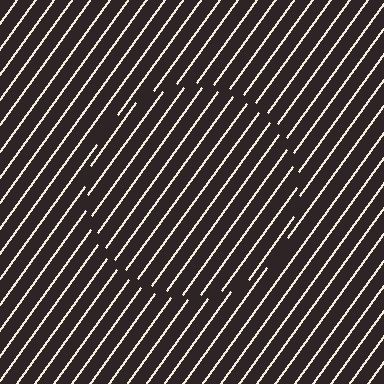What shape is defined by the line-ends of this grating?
An illusory circle. The interior of the shape contains the same grating, shifted by half a period — the contour is defined by the phase discontinuity where line-ends from the inner and outer gratings abut.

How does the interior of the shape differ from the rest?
The interior of the shape contains the same grating, shifted by half a period — the contour is defined by the phase discontinuity where line-ends from the inner and outer gratings abut.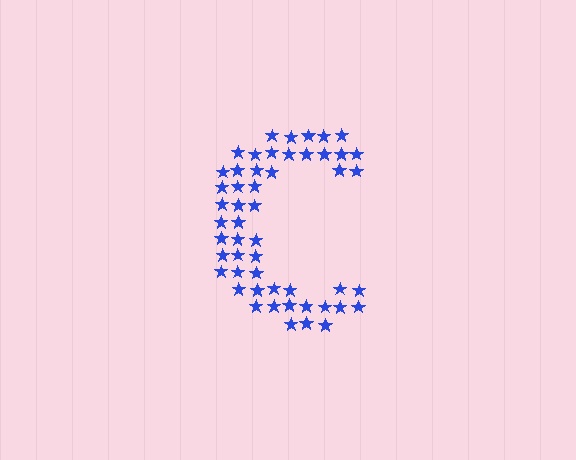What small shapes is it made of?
It is made of small stars.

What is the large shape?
The large shape is the letter C.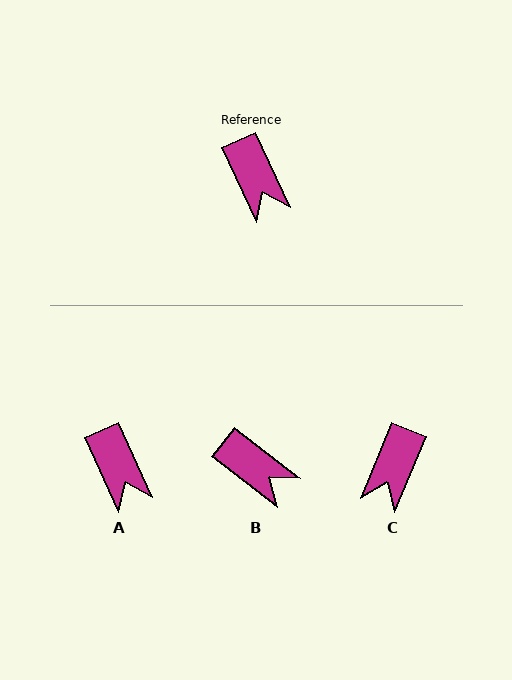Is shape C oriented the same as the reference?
No, it is off by about 47 degrees.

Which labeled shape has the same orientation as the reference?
A.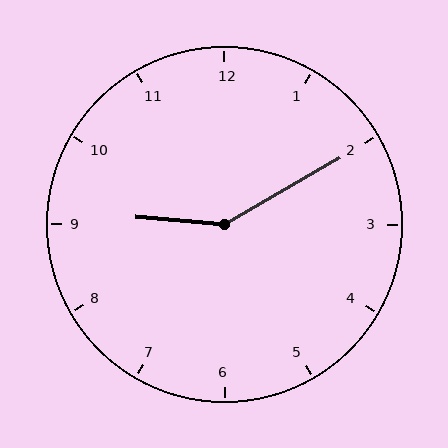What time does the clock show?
9:10.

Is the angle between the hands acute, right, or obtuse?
It is obtuse.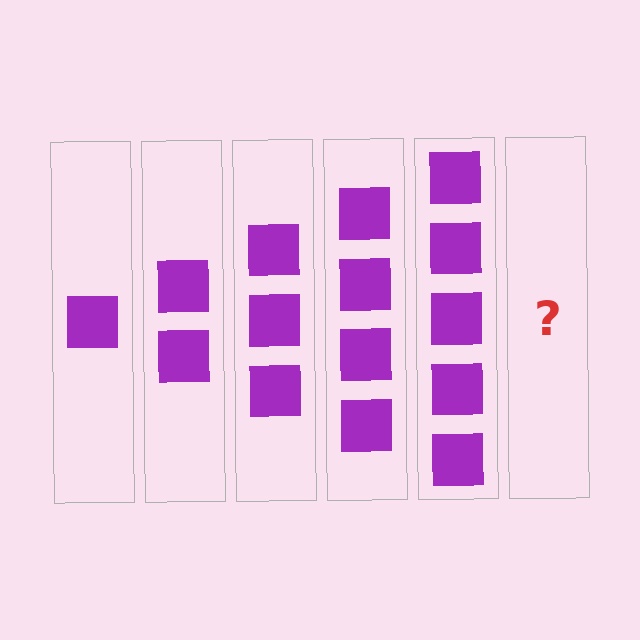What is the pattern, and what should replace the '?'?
The pattern is that each step adds one more square. The '?' should be 6 squares.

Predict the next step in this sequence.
The next step is 6 squares.